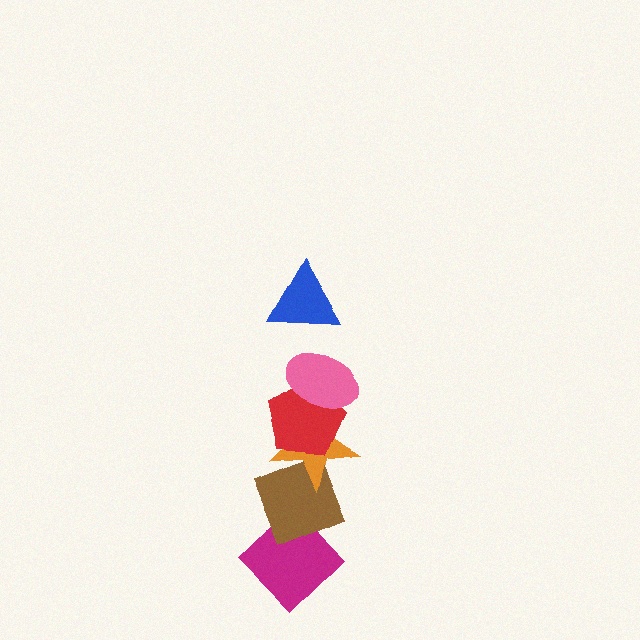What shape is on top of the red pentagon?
The pink ellipse is on top of the red pentagon.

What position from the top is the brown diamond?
The brown diamond is 5th from the top.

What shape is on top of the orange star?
The red pentagon is on top of the orange star.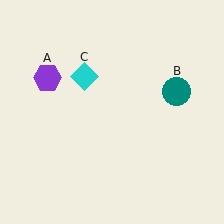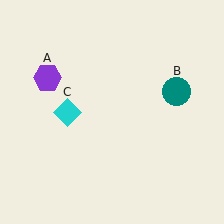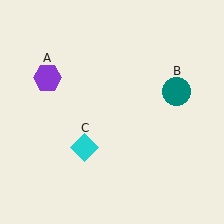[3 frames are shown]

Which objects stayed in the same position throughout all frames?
Purple hexagon (object A) and teal circle (object B) remained stationary.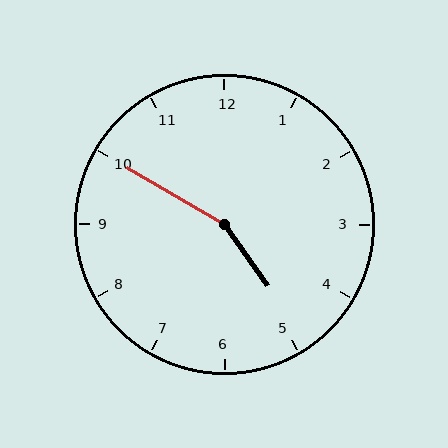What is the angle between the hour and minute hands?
Approximately 155 degrees.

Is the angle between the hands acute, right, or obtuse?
It is obtuse.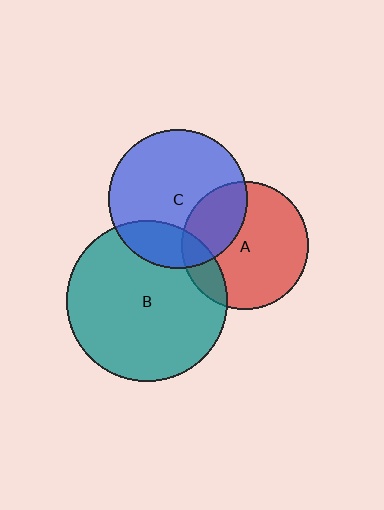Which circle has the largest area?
Circle B (teal).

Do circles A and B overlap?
Yes.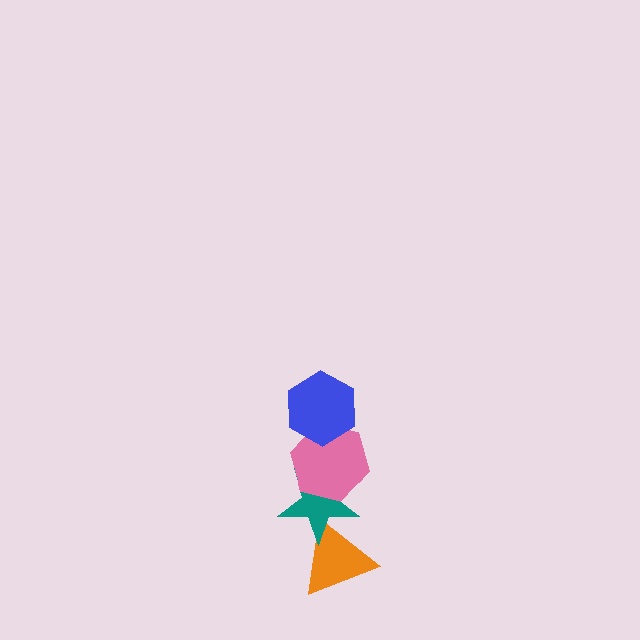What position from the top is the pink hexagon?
The pink hexagon is 2nd from the top.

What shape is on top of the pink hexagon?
The blue hexagon is on top of the pink hexagon.